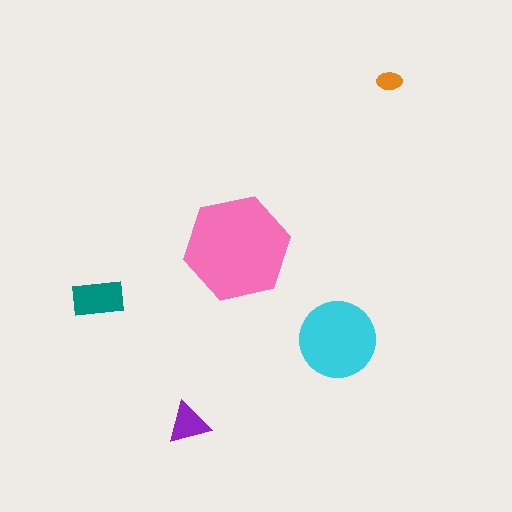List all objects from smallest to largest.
The orange ellipse, the purple triangle, the teal rectangle, the cyan circle, the pink hexagon.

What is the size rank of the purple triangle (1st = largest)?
4th.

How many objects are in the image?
There are 5 objects in the image.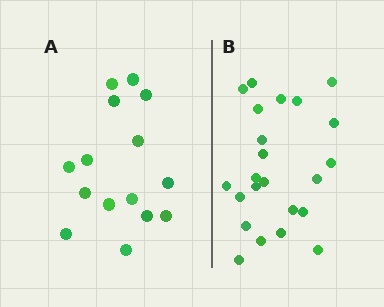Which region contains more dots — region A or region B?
Region B (the right region) has more dots.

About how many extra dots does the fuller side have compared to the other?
Region B has roughly 8 or so more dots than region A.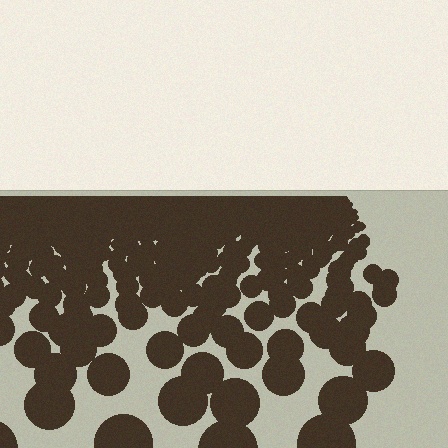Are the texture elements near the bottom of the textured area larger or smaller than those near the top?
Larger. Near the bottom, elements are closer to the viewer and appear at a bigger on-screen size.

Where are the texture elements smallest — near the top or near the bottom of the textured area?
Near the top.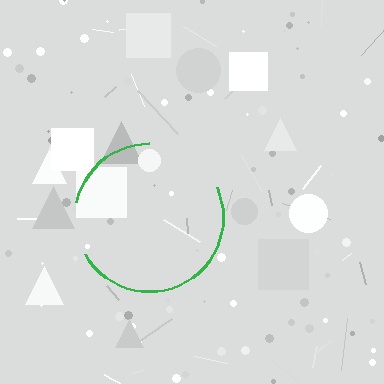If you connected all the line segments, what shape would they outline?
They would outline a circle.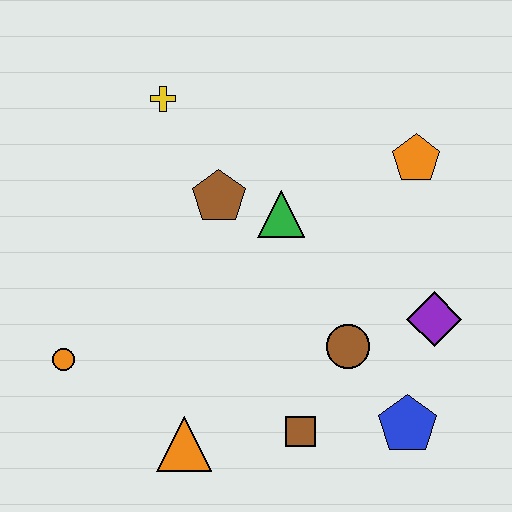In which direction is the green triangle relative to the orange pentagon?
The green triangle is to the left of the orange pentagon.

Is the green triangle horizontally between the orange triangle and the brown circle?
Yes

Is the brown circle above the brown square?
Yes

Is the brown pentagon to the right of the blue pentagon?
No